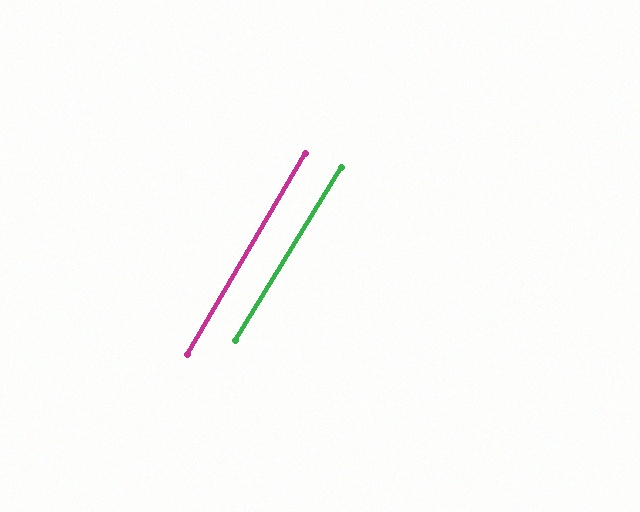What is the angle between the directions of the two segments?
Approximately 1 degree.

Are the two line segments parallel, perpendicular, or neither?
Parallel — their directions differ by only 1.1°.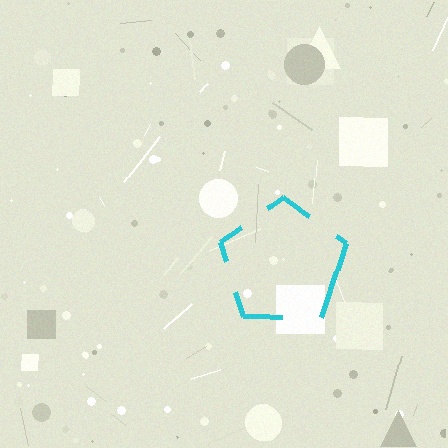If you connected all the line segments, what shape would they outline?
They would outline a pentagon.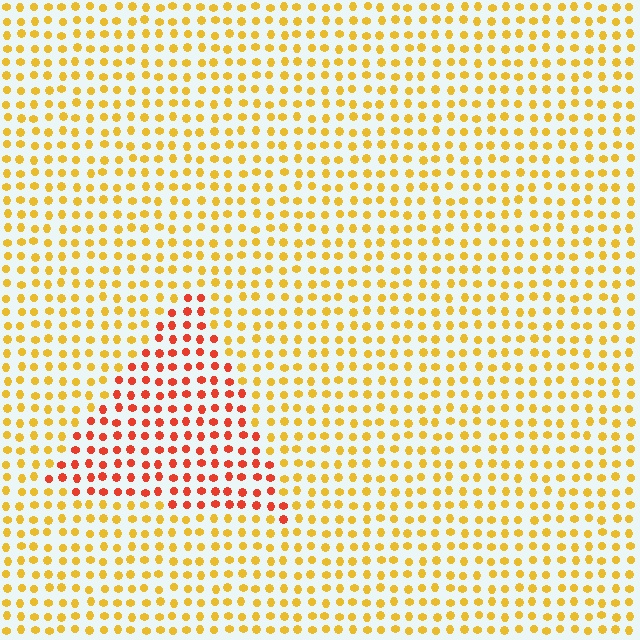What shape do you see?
I see a triangle.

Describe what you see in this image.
The image is filled with small yellow elements in a uniform arrangement. A triangle-shaped region is visible where the elements are tinted to a slightly different hue, forming a subtle color boundary.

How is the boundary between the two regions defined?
The boundary is defined purely by a slight shift in hue (about 41 degrees). Spacing, size, and orientation are identical on both sides.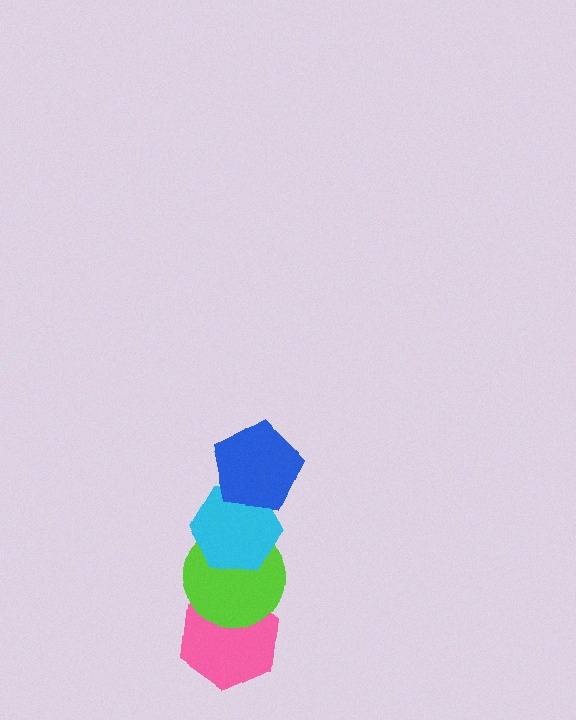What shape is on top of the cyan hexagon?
The blue pentagon is on top of the cyan hexagon.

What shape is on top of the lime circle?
The cyan hexagon is on top of the lime circle.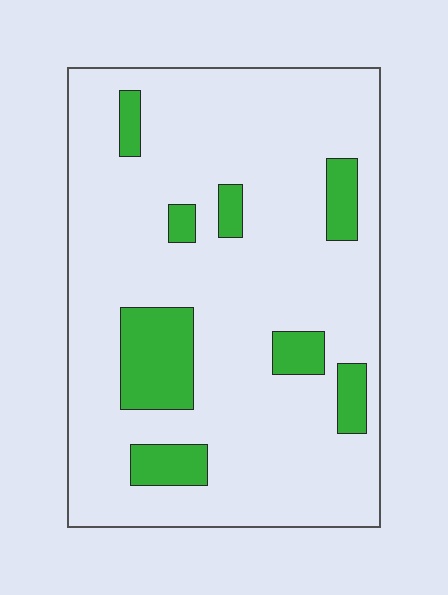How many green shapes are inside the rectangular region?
8.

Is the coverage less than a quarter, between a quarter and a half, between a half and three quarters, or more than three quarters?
Less than a quarter.